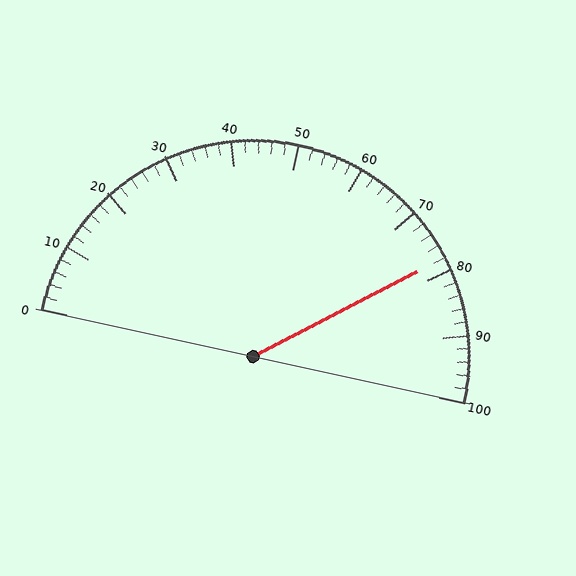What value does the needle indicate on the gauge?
The needle indicates approximately 78.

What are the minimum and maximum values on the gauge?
The gauge ranges from 0 to 100.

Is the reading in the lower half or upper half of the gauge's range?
The reading is in the upper half of the range (0 to 100).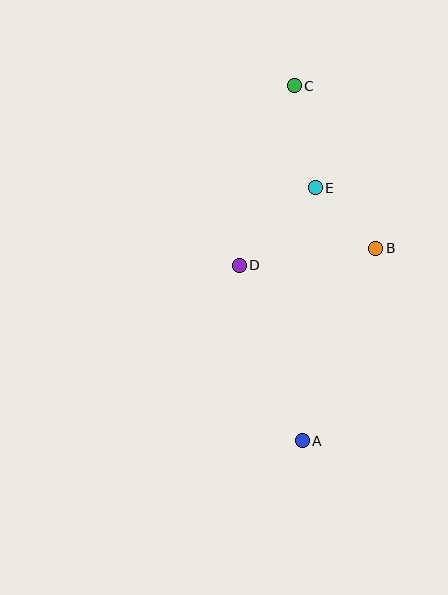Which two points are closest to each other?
Points B and E are closest to each other.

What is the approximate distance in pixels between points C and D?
The distance between C and D is approximately 188 pixels.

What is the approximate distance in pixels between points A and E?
The distance between A and E is approximately 253 pixels.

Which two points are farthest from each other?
Points A and C are farthest from each other.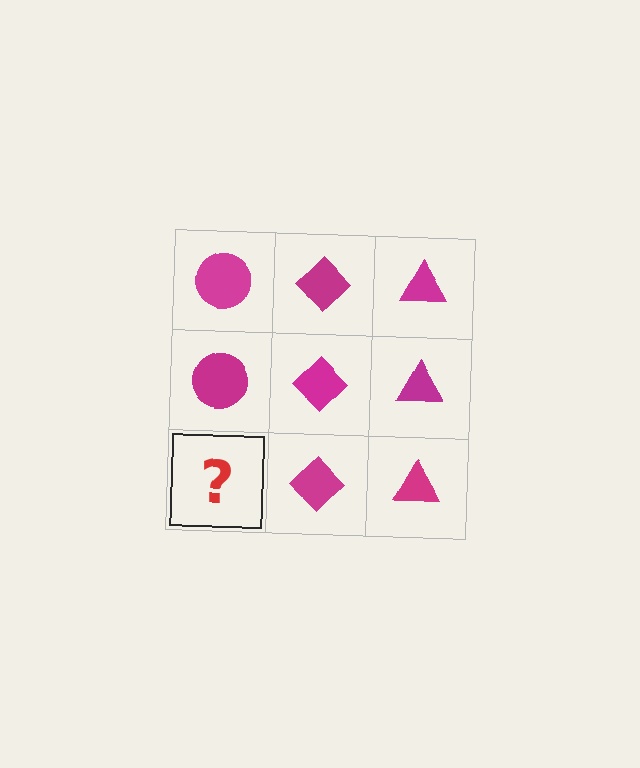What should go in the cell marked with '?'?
The missing cell should contain a magenta circle.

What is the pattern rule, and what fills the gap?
The rule is that each column has a consistent shape. The gap should be filled with a magenta circle.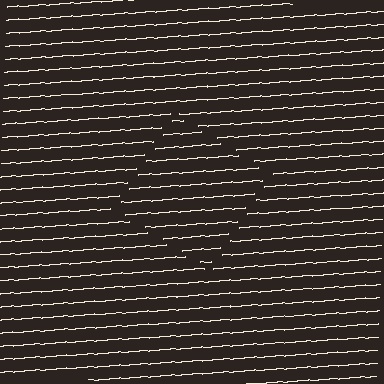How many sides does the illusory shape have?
4 sides — the line-ends trace a square.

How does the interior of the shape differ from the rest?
The interior of the shape contains the same grating, shifted by half a period — the contour is defined by the phase discontinuity where line-ends from the inner and outer gratings abut.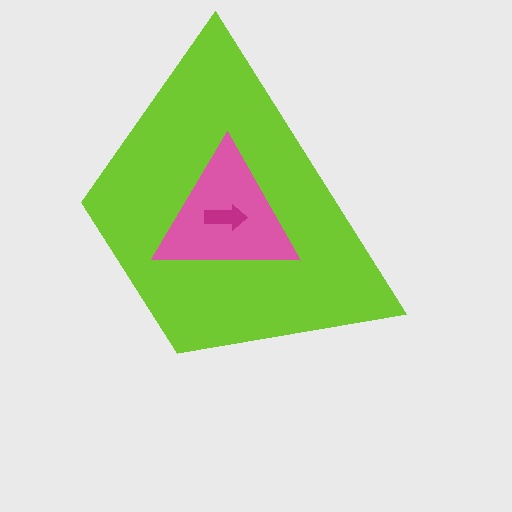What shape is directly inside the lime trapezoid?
The pink triangle.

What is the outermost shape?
The lime trapezoid.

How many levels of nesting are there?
3.